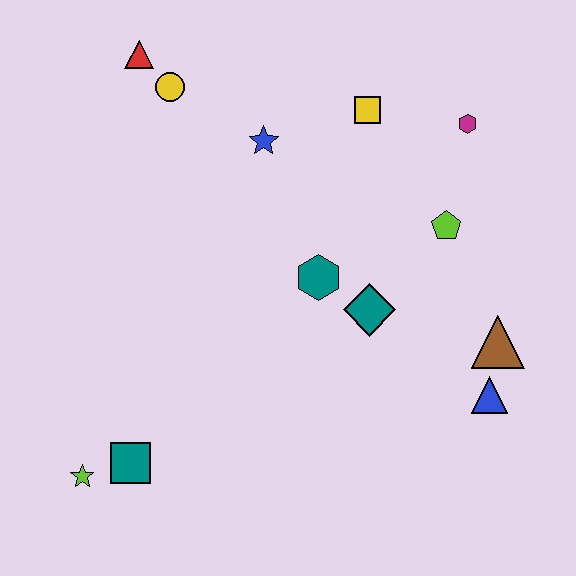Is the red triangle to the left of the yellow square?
Yes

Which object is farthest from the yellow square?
The lime star is farthest from the yellow square.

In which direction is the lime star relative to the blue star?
The lime star is below the blue star.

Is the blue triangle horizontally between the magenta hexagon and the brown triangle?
Yes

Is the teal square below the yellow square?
Yes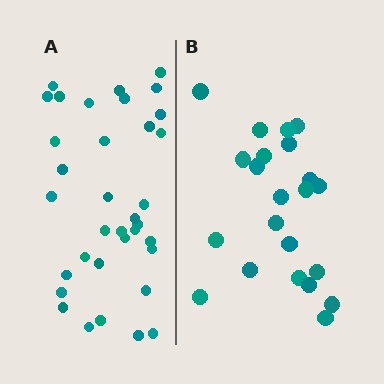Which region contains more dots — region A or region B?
Region A (the left region) has more dots.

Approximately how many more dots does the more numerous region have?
Region A has approximately 15 more dots than region B.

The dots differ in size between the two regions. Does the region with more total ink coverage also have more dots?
No. Region B has more total ink coverage because its dots are larger, but region A actually contains more individual dots. Total area can be misleading — the number of items is what matters here.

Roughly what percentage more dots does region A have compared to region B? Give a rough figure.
About 60% more.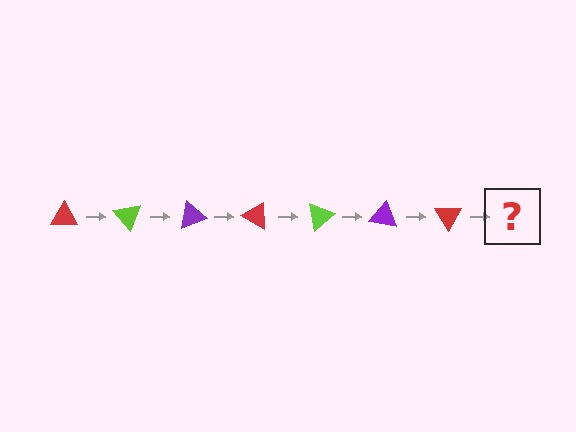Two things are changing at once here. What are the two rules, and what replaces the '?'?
The two rules are that it rotates 50 degrees each step and the color cycles through red, lime, and purple. The '?' should be a lime triangle, rotated 350 degrees from the start.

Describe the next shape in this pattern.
It should be a lime triangle, rotated 350 degrees from the start.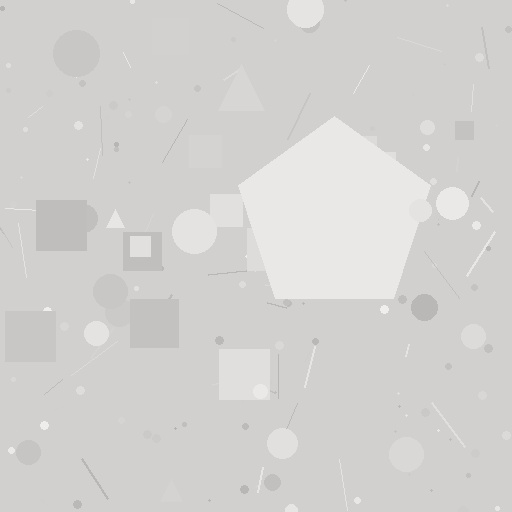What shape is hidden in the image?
A pentagon is hidden in the image.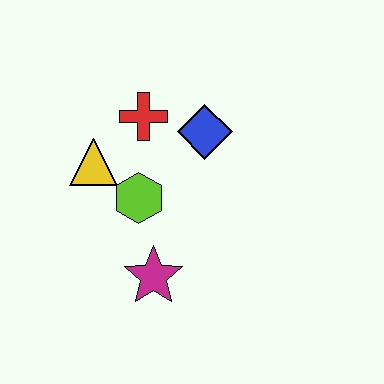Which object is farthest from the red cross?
The magenta star is farthest from the red cross.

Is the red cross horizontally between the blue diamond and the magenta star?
No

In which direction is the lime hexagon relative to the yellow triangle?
The lime hexagon is to the right of the yellow triangle.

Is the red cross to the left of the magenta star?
Yes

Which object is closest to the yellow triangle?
The lime hexagon is closest to the yellow triangle.